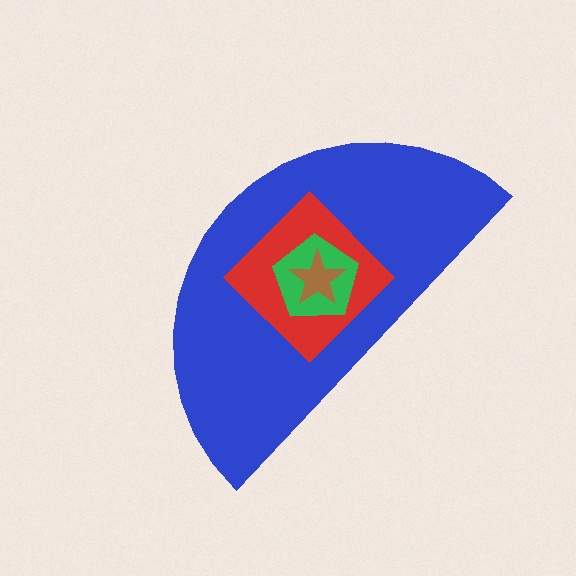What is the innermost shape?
The brown star.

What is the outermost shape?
The blue semicircle.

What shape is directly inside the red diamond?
The green pentagon.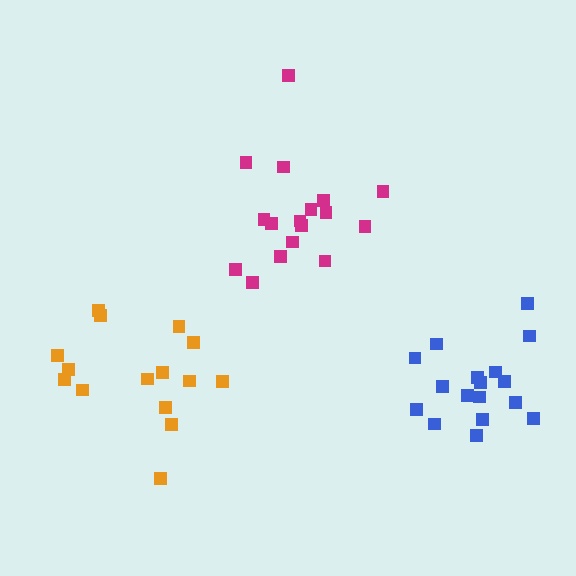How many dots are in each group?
Group 1: 17 dots, Group 2: 17 dots, Group 3: 15 dots (49 total).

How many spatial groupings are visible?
There are 3 spatial groupings.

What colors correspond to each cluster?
The clusters are colored: magenta, blue, orange.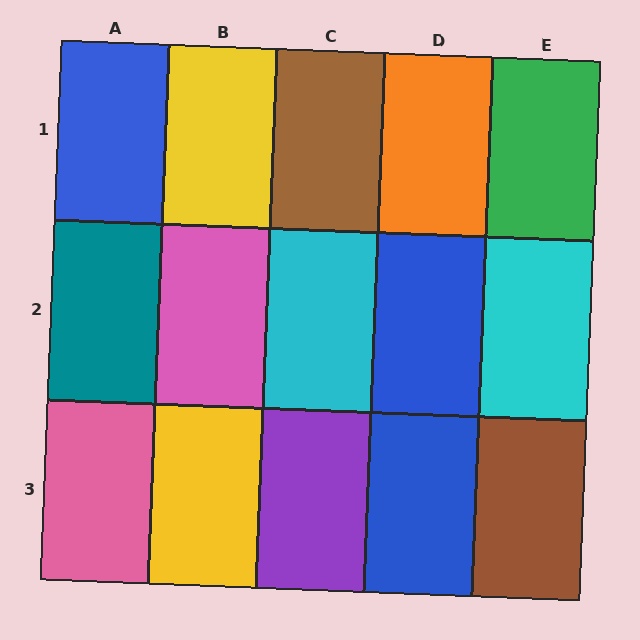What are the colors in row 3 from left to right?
Pink, yellow, purple, blue, brown.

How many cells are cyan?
2 cells are cyan.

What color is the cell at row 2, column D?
Blue.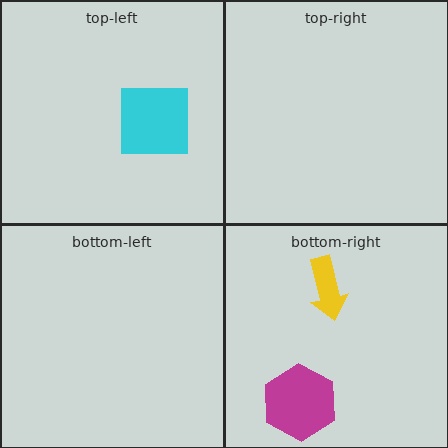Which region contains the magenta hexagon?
The bottom-right region.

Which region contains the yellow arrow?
The bottom-right region.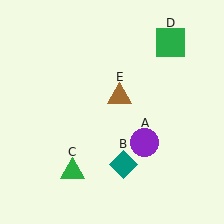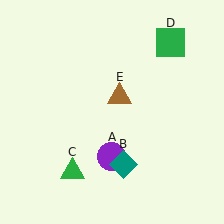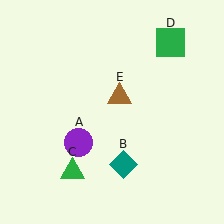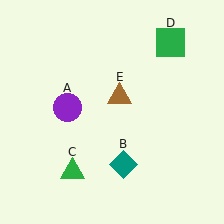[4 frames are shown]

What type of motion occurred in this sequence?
The purple circle (object A) rotated clockwise around the center of the scene.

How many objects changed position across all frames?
1 object changed position: purple circle (object A).